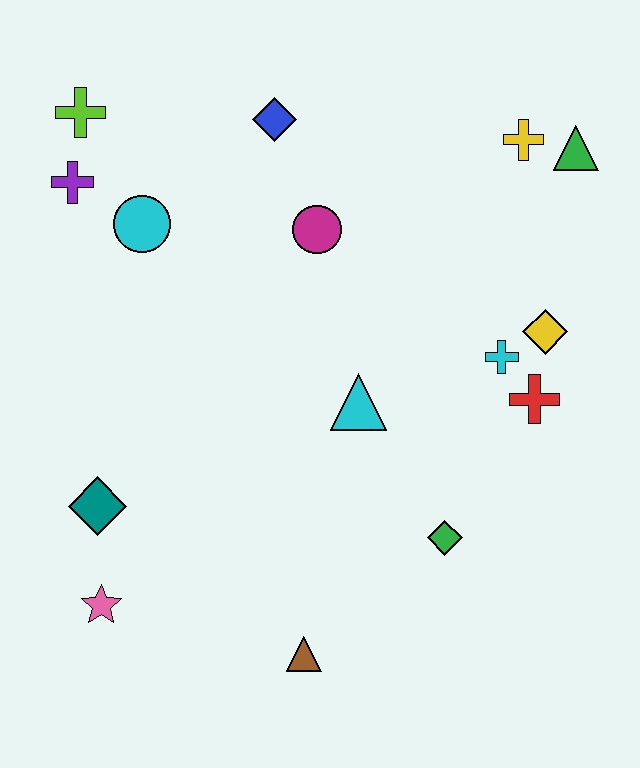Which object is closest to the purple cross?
The lime cross is closest to the purple cross.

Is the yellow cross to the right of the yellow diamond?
No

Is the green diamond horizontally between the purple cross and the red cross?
Yes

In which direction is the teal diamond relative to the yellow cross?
The teal diamond is to the left of the yellow cross.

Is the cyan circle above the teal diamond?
Yes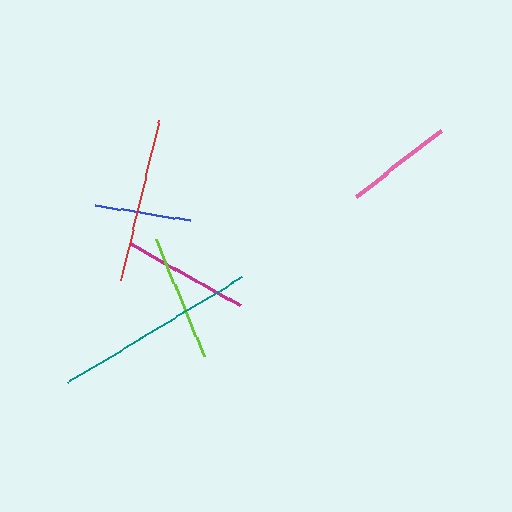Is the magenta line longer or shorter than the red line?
The red line is longer than the magenta line.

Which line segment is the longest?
The teal line is the longest at approximately 203 pixels.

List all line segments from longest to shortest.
From longest to shortest: teal, red, lime, magenta, pink, blue.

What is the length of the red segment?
The red segment is approximately 164 pixels long.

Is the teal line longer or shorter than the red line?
The teal line is longer than the red line.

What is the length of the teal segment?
The teal segment is approximately 203 pixels long.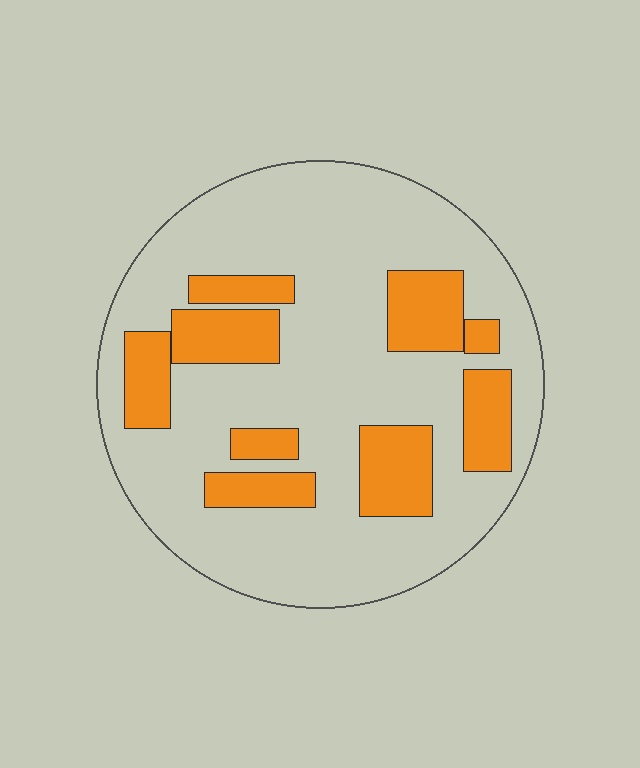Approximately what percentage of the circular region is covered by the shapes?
Approximately 25%.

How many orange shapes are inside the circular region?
9.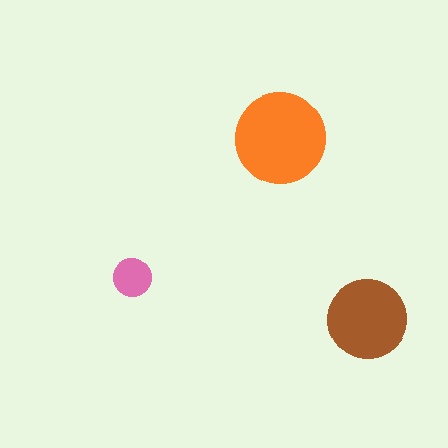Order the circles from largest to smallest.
the orange one, the brown one, the pink one.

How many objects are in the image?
There are 3 objects in the image.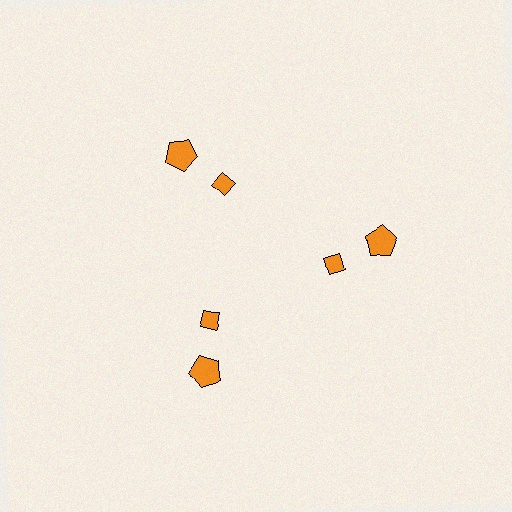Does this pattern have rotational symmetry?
Yes, this pattern has 3-fold rotational symmetry. It looks the same after rotating 120 degrees around the center.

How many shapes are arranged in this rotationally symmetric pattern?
There are 6 shapes, arranged in 3 groups of 2.